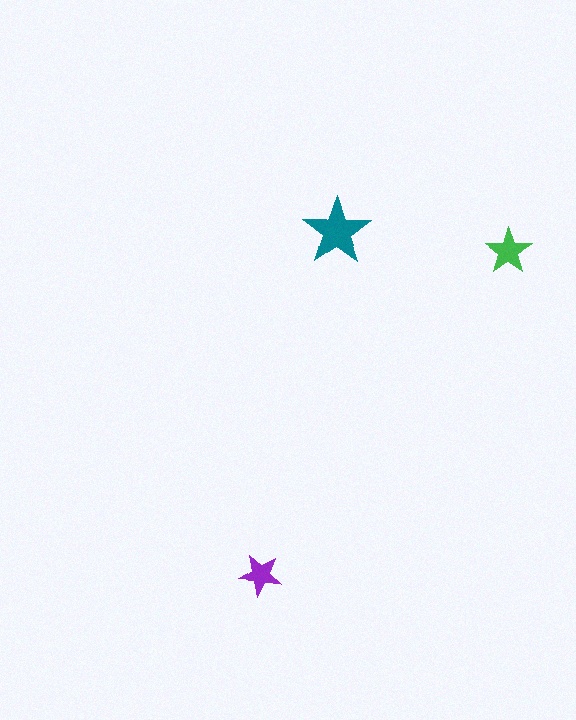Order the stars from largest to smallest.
the teal one, the green one, the purple one.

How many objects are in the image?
There are 3 objects in the image.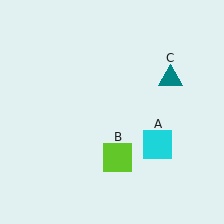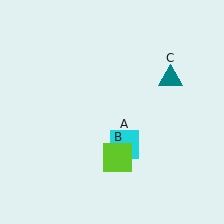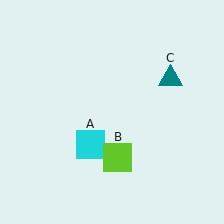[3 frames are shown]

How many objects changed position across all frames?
1 object changed position: cyan square (object A).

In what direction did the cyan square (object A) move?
The cyan square (object A) moved left.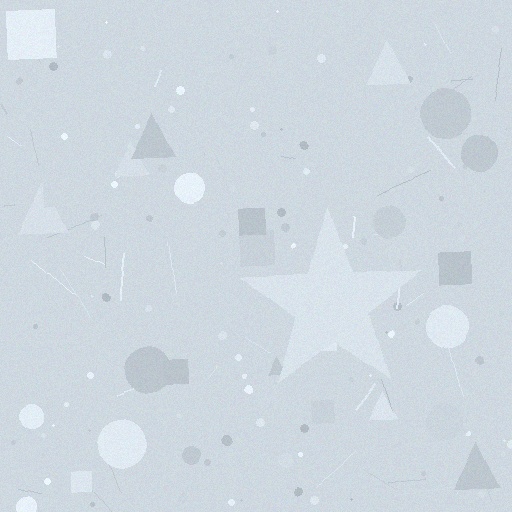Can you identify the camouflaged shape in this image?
The camouflaged shape is a star.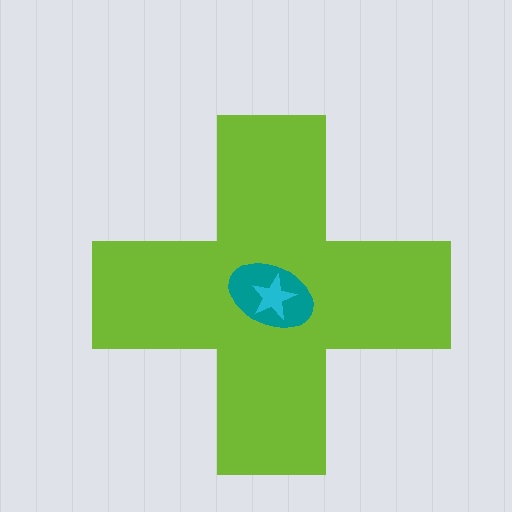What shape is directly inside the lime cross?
The teal ellipse.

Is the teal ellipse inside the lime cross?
Yes.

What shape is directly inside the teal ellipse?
The cyan star.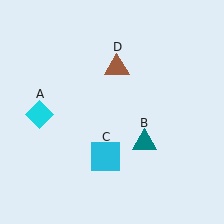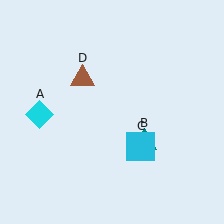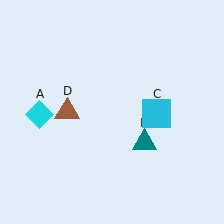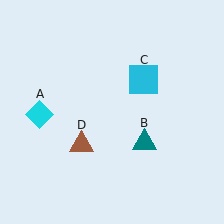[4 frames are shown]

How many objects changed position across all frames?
2 objects changed position: cyan square (object C), brown triangle (object D).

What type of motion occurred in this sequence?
The cyan square (object C), brown triangle (object D) rotated counterclockwise around the center of the scene.